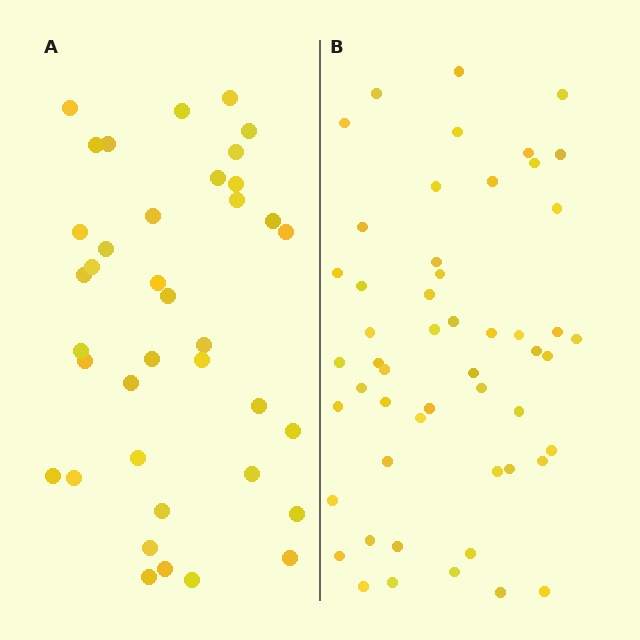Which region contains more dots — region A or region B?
Region B (the right region) has more dots.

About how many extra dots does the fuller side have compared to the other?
Region B has approximately 15 more dots than region A.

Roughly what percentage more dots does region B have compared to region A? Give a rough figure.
About 35% more.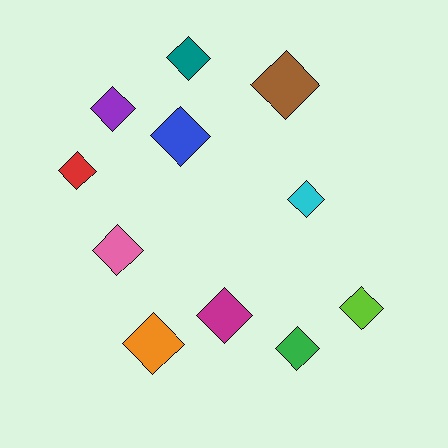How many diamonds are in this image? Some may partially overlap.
There are 11 diamonds.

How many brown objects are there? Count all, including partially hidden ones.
There is 1 brown object.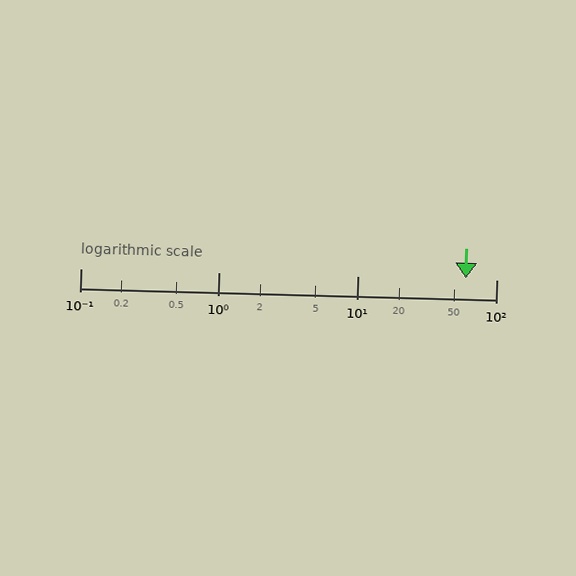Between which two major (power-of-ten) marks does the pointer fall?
The pointer is between 10 and 100.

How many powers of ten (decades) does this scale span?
The scale spans 3 decades, from 0.1 to 100.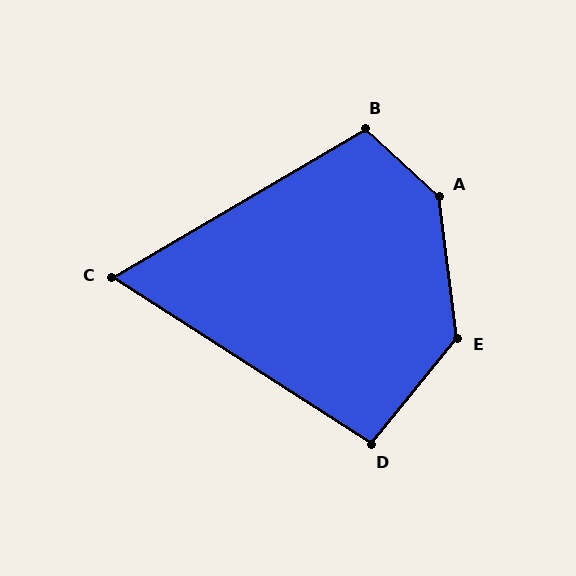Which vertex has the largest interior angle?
A, at approximately 140 degrees.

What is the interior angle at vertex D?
Approximately 97 degrees (obtuse).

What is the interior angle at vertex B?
Approximately 107 degrees (obtuse).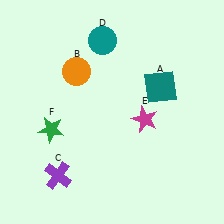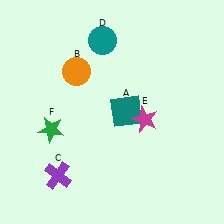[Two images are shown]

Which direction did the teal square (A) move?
The teal square (A) moved left.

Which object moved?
The teal square (A) moved left.